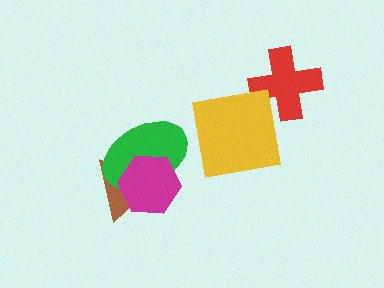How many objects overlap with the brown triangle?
2 objects overlap with the brown triangle.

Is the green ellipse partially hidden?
Yes, it is partially covered by another shape.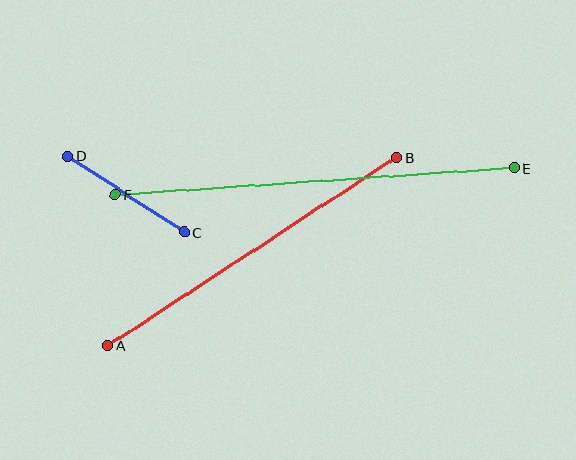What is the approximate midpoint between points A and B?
The midpoint is at approximately (252, 251) pixels.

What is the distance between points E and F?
The distance is approximately 400 pixels.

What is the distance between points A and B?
The distance is approximately 344 pixels.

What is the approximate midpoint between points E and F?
The midpoint is at approximately (315, 181) pixels.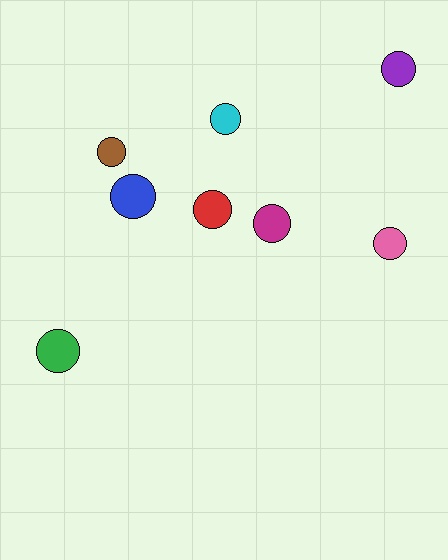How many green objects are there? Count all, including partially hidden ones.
There is 1 green object.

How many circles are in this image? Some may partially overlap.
There are 8 circles.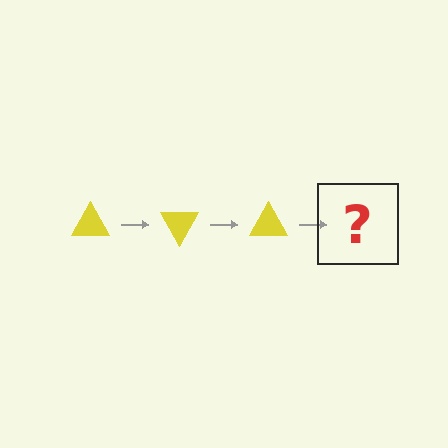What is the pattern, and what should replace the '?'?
The pattern is that the triangle rotates 60 degrees each step. The '?' should be a yellow triangle rotated 180 degrees.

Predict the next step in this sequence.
The next step is a yellow triangle rotated 180 degrees.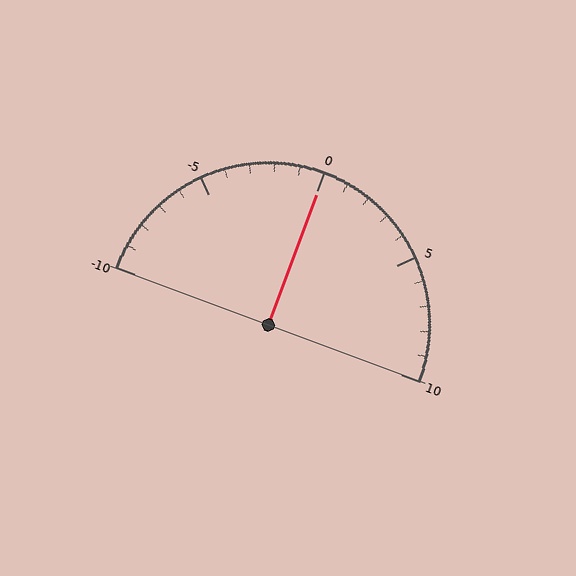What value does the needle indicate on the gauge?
The needle indicates approximately 0.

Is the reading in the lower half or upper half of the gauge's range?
The reading is in the upper half of the range (-10 to 10).